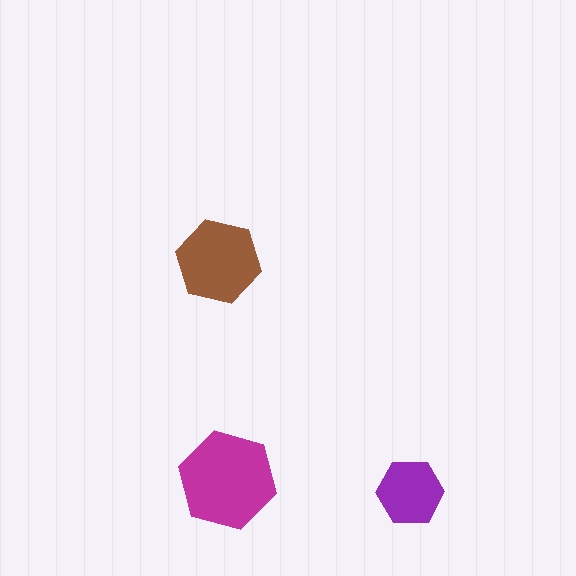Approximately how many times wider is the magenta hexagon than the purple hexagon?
About 1.5 times wider.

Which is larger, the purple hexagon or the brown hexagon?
The brown one.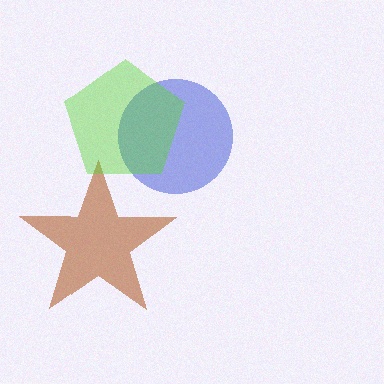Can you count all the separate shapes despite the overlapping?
Yes, there are 3 separate shapes.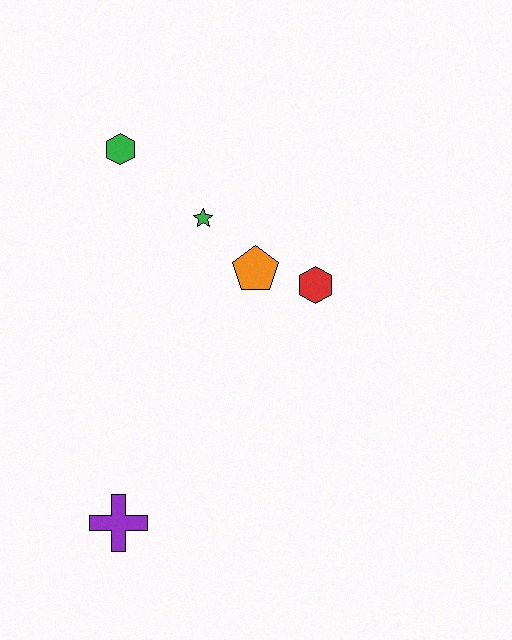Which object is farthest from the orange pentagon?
The purple cross is farthest from the orange pentagon.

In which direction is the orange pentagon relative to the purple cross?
The orange pentagon is above the purple cross.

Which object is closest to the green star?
The orange pentagon is closest to the green star.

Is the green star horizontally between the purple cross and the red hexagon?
Yes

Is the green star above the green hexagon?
No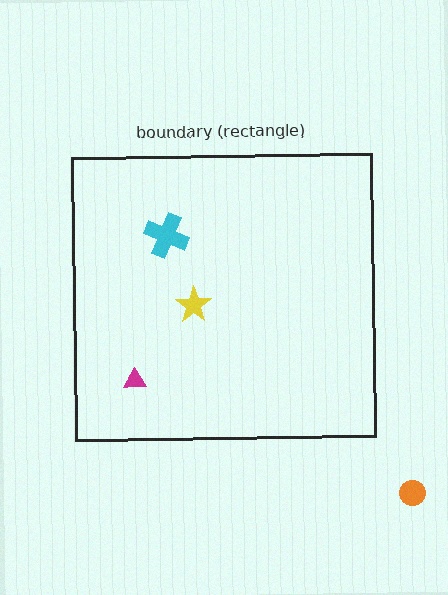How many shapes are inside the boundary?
3 inside, 1 outside.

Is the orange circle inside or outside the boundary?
Outside.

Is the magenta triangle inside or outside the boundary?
Inside.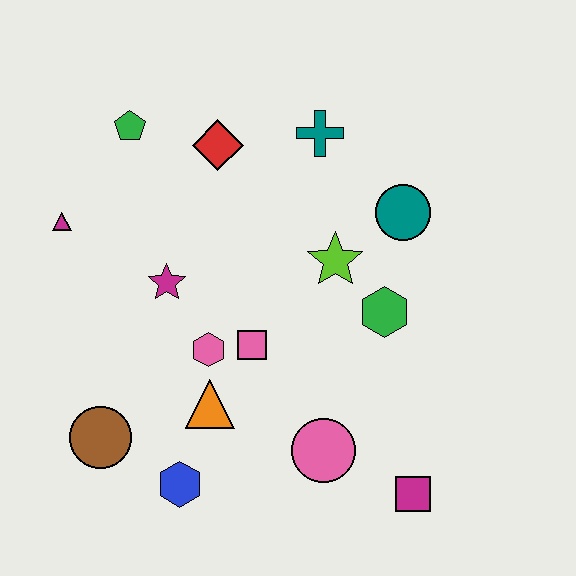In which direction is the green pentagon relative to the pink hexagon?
The green pentagon is above the pink hexagon.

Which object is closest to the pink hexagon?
The pink square is closest to the pink hexagon.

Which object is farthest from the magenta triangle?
The magenta square is farthest from the magenta triangle.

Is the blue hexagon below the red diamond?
Yes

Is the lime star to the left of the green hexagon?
Yes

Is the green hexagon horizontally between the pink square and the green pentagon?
No